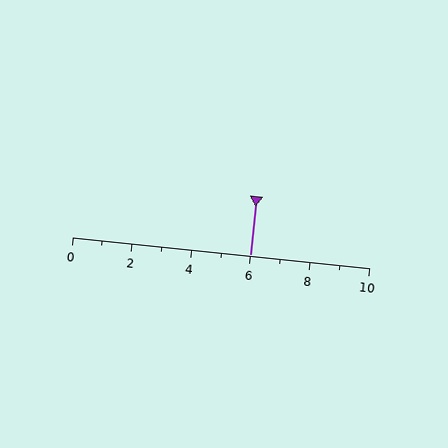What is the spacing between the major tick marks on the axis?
The major ticks are spaced 2 apart.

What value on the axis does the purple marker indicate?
The marker indicates approximately 6.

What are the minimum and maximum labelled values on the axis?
The axis runs from 0 to 10.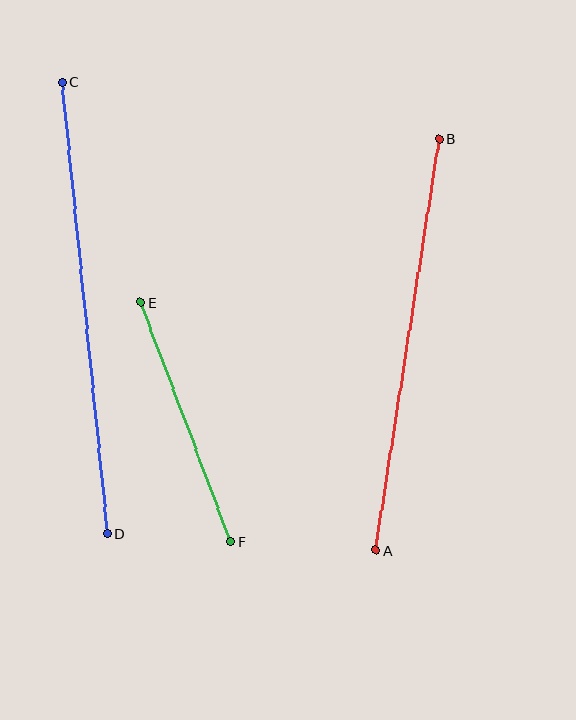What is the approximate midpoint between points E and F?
The midpoint is at approximately (186, 422) pixels.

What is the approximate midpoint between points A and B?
The midpoint is at approximately (407, 344) pixels.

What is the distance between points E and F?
The distance is approximately 255 pixels.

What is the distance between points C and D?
The distance is approximately 453 pixels.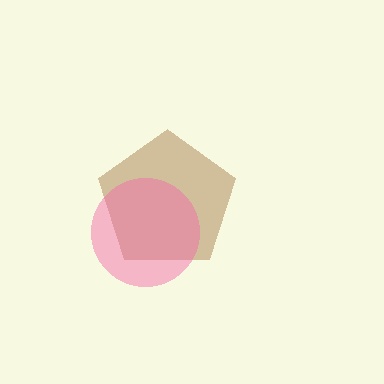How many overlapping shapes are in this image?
There are 2 overlapping shapes in the image.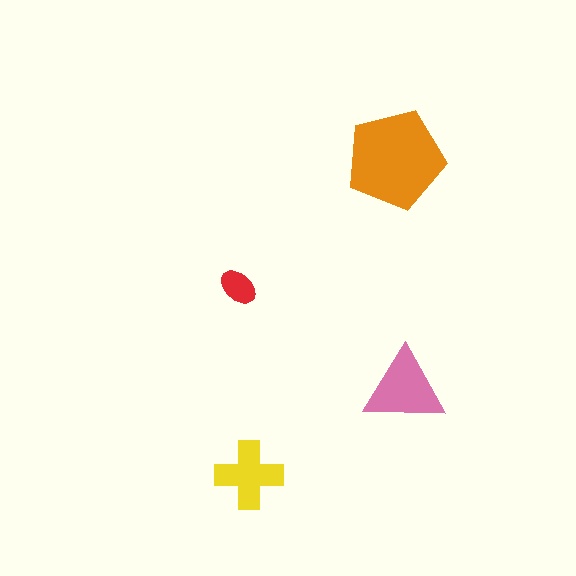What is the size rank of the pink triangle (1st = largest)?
2nd.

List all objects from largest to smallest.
The orange pentagon, the pink triangle, the yellow cross, the red ellipse.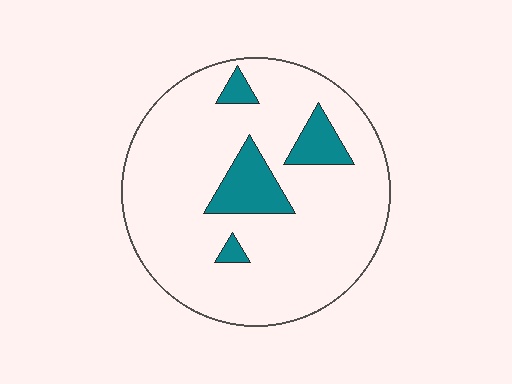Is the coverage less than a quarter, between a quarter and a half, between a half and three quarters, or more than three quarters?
Less than a quarter.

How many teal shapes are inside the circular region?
4.